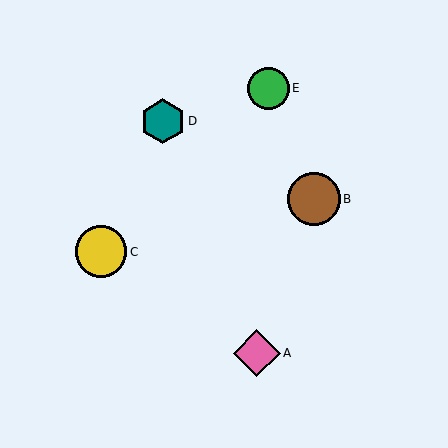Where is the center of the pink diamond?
The center of the pink diamond is at (257, 353).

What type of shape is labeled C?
Shape C is a yellow circle.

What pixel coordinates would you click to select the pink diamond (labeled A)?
Click at (257, 353) to select the pink diamond A.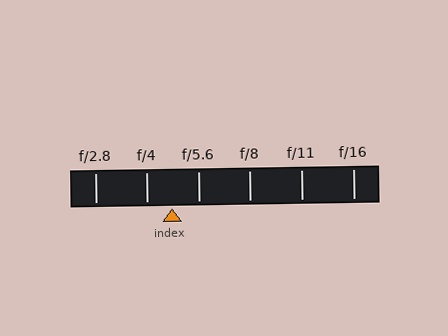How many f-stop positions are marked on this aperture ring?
There are 6 f-stop positions marked.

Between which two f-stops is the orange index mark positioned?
The index mark is between f/4 and f/5.6.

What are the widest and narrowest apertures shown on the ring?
The widest aperture shown is f/2.8 and the narrowest is f/16.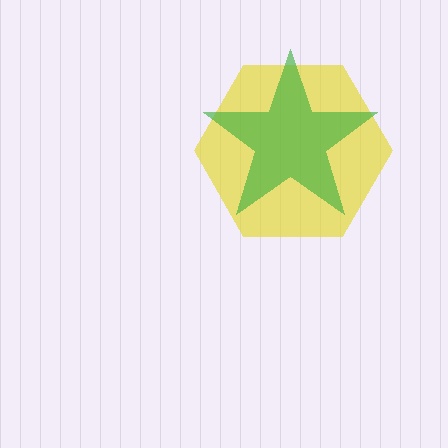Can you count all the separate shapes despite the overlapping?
Yes, there are 2 separate shapes.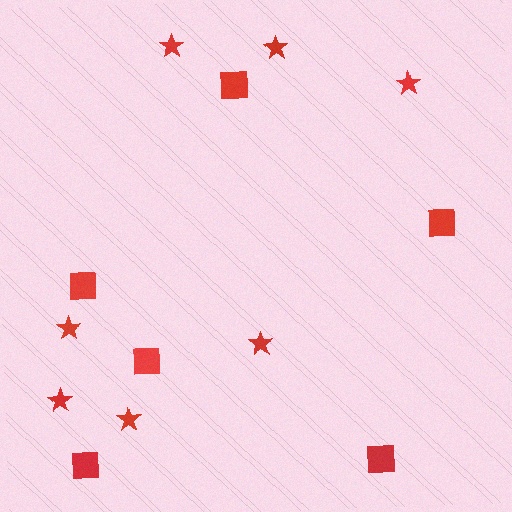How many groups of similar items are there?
There are 2 groups: one group of stars (7) and one group of squares (6).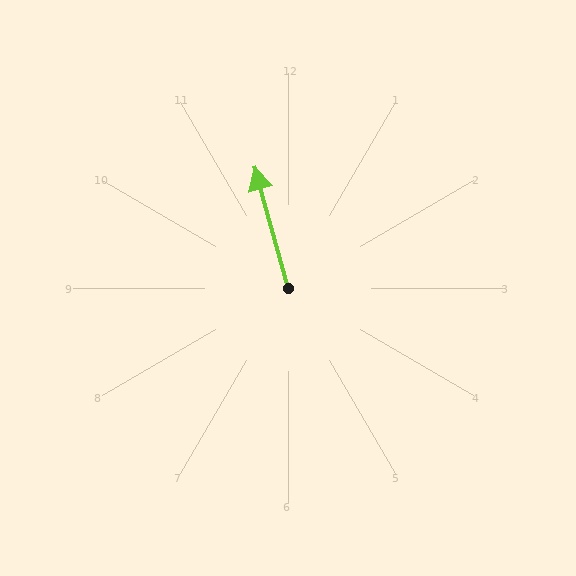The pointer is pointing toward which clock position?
Roughly 11 o'clock.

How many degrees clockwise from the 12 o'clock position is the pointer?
Approximately 345 degrees.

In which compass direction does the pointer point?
North.